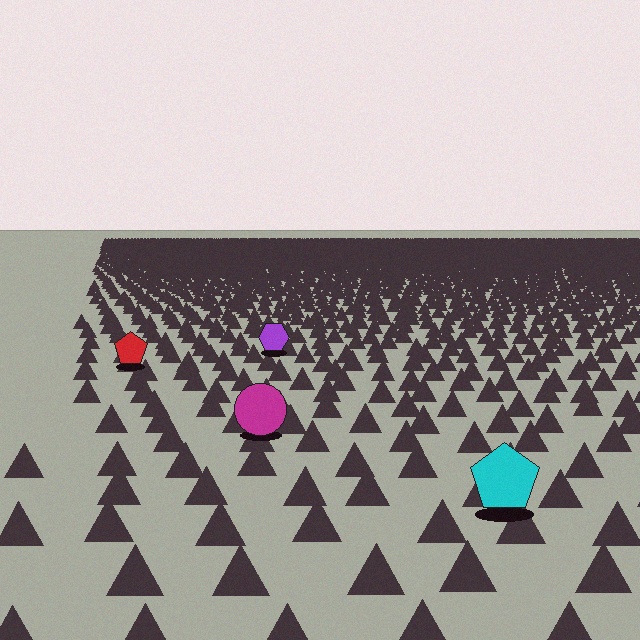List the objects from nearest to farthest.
From nearest to farthest: the cyan pentagon, the magenta circle, the red pentagon, the purple hexagon.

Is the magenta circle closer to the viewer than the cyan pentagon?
No. The cyan pentagon is closer — you can tell from the texture gradient: the ground texture is coarser near it.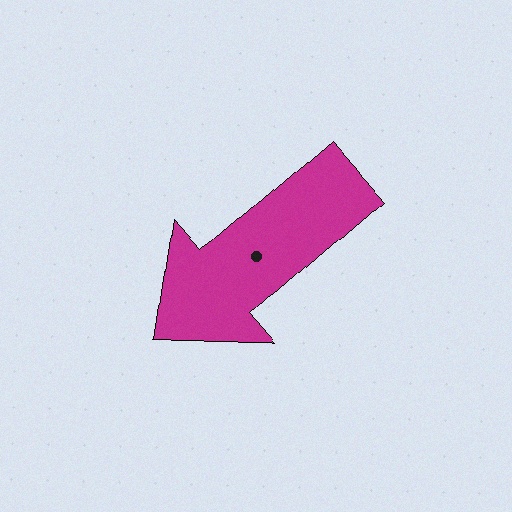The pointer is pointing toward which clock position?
Roughly 8 o'clock.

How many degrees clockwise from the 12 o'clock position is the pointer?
Approximately 229 degrees.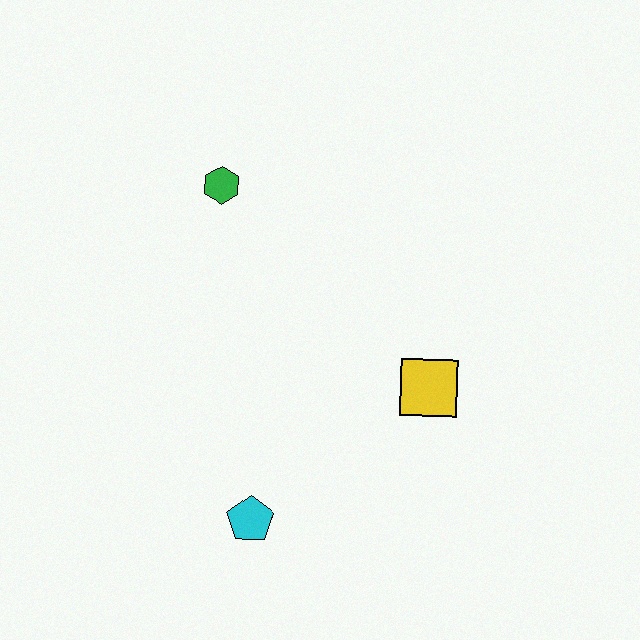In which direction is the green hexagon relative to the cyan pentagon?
The green hexagon is above the cyan pentagon.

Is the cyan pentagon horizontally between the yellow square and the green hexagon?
Yes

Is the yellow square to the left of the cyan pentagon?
No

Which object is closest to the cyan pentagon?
The yellow square is closest to the cyan pentagon.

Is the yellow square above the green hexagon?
No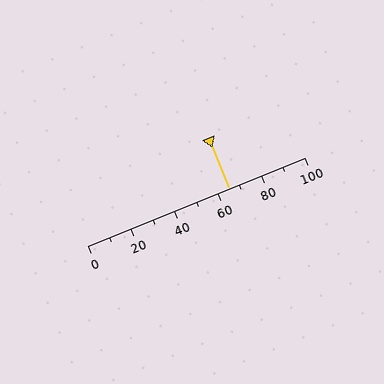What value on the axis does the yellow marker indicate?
The marker indicates approximately 65.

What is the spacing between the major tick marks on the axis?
The major ticks are spaced 20 apart.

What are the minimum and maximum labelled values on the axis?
The axis runs from 0 to 100.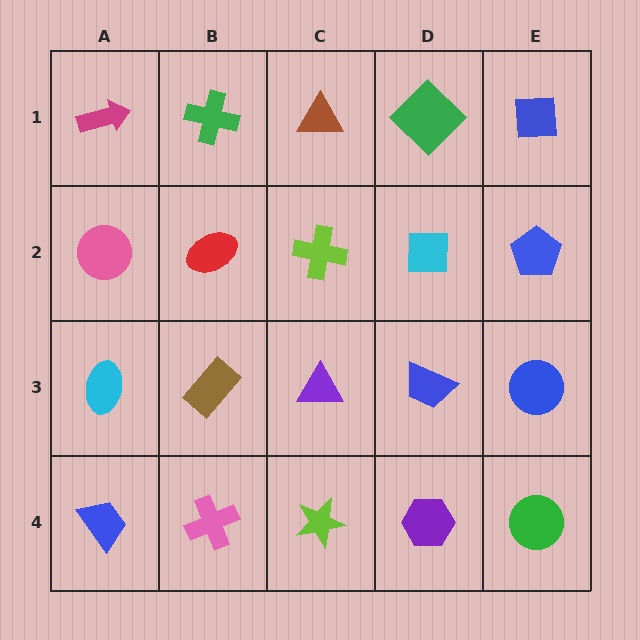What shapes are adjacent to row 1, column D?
A cyan square (row 2, column D), a brown triangle (row 1, column C), a blue square (row 1, column E).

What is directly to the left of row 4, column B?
A blue trapezoid.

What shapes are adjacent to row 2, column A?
A magenta arrow (row 1, column A), a cyan ellipse (row 3, column A), a red ellipse (row 2, column B).